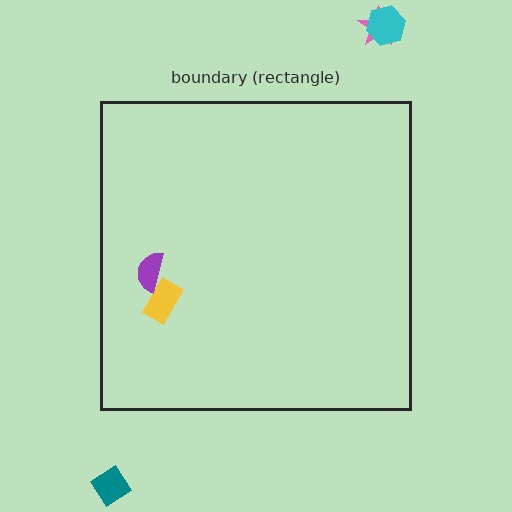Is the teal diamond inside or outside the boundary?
Outside.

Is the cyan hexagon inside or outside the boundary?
Outside.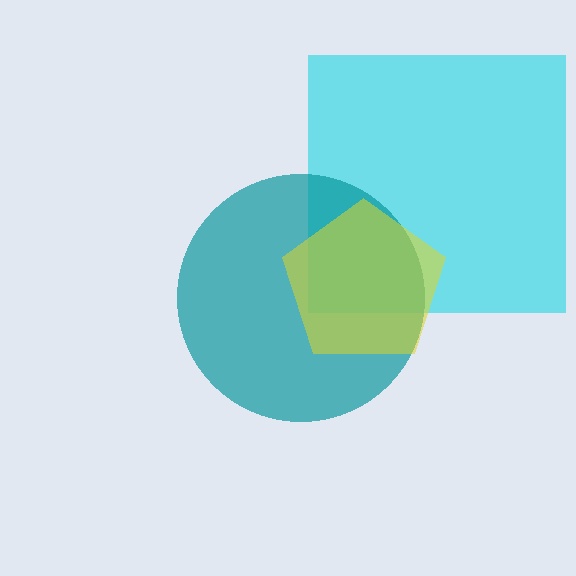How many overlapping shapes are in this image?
There are 3 overlapping shapes in the image.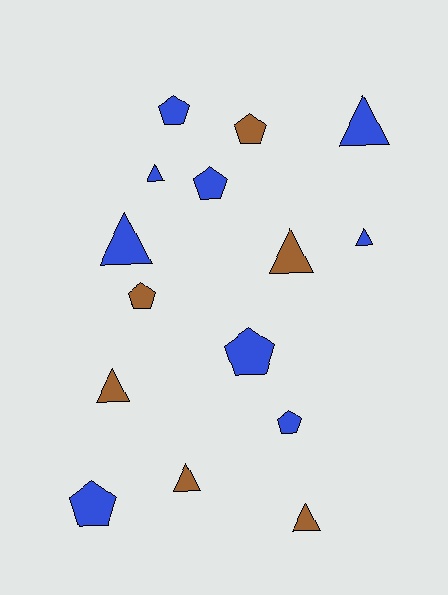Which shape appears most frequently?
Triangle, with 8 objects.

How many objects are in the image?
There are 15 objects.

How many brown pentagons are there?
There are 2 brown pentagons.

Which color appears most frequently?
Blue, with 9 objects.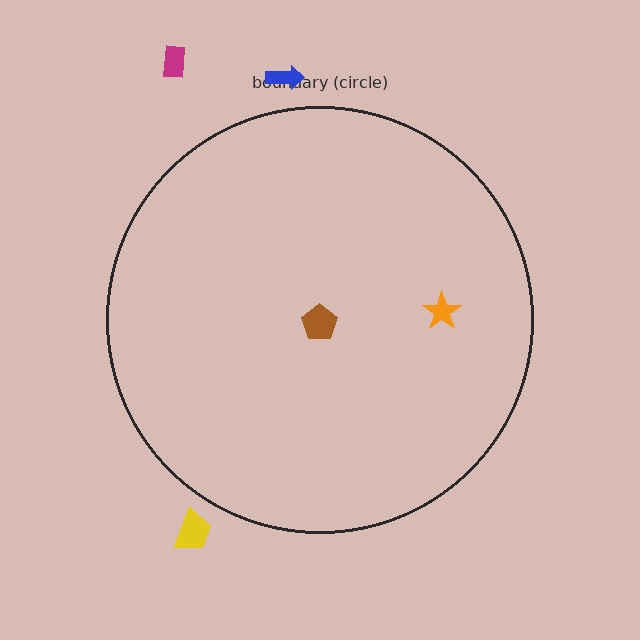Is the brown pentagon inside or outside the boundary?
Inside.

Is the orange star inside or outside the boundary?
Inside.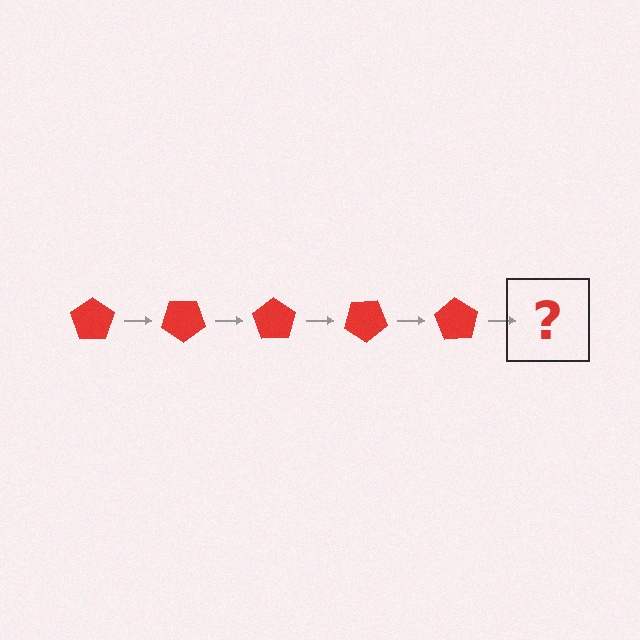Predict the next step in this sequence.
The next step is a red pentagon rotated 175 degrees.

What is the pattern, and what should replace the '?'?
The pattern is that the pentagon rotates 35 degrees each step. The '?' should be a red pentagon rotated 175 degrees.